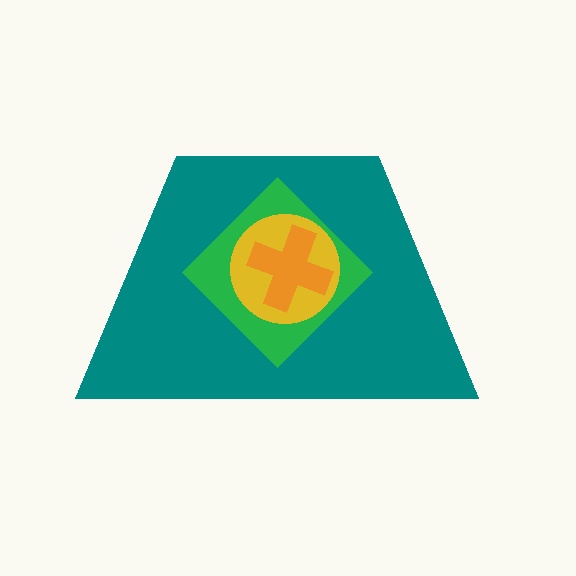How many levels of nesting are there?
4.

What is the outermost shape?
The teal trapezoid.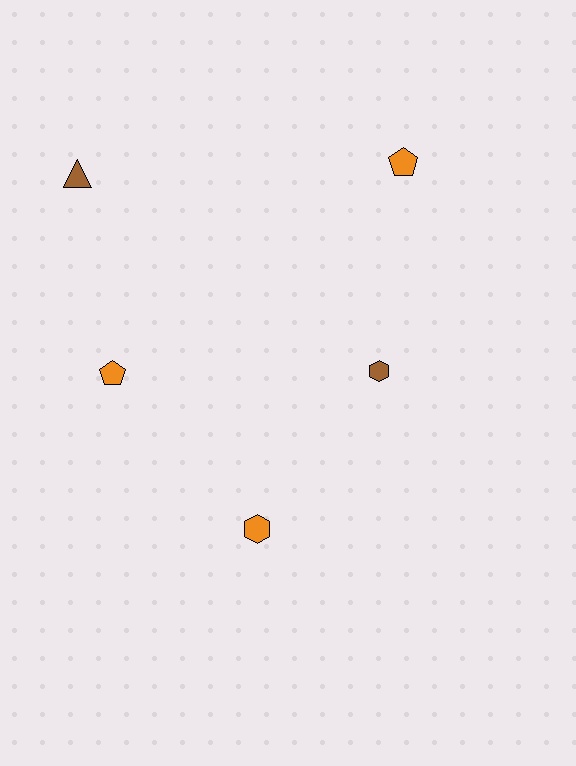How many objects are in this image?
There are 5 objects.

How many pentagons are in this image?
There are 2 pentagons.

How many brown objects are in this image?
There are 2 brown objects.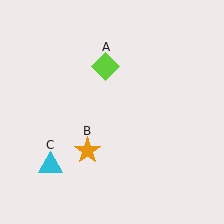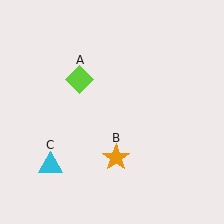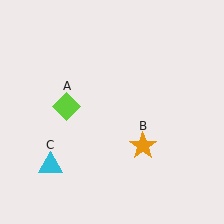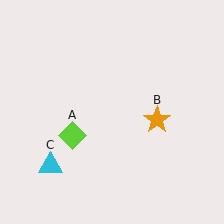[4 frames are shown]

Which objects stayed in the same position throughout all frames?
Cyan triangle (object C) remained stationary.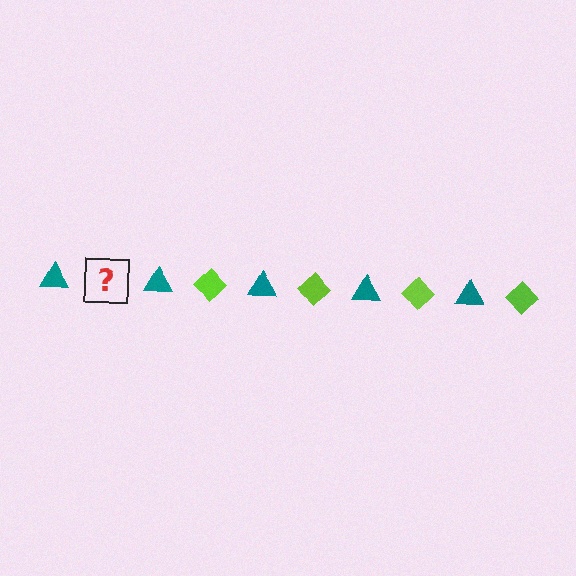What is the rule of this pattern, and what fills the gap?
The rule is that the pattern alternates between teal triangle and lime diamond. The gap should be filled with a lime diamond.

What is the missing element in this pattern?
The missing element is a lime diamond.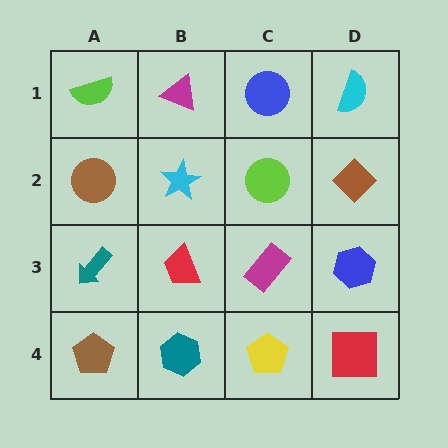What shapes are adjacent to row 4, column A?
A teal arrow (row 3, column A), a teal hexagon (row 4, column B).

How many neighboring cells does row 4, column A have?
2.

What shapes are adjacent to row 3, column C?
A lime circle (row 2, column C), a yellow pentagon (row 4, column C), a red trapezoid (row 3, column B), a blue hexagon (row 3, column D).